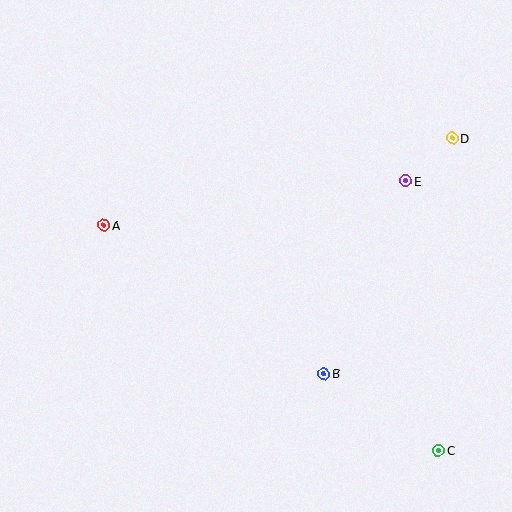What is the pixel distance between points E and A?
The distance between E and A is 305 pixels.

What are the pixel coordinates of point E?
Point E is at (406, 181).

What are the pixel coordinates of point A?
Point A is at (104, 225).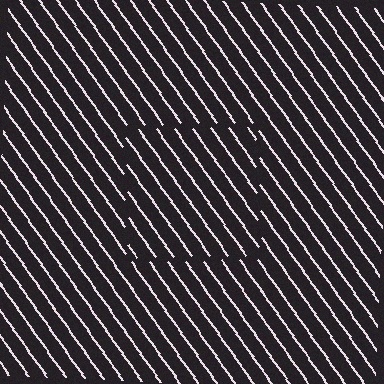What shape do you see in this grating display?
An illusory square. The interior of the shape contains the same grating, shifted by half a period — the contour is defined by the phase discontinuity where line-ends from the inner and outer gratings abut.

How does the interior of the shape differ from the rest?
The interior of the shape contains the same grating, shifted by half a period — the contour is defined by the phase discontinuity where line-ends from the inner and outer gratings abut.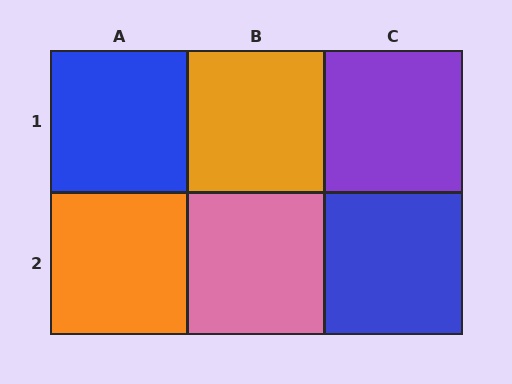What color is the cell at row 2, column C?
Blue.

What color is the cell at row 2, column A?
Orange.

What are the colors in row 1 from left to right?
Blue, orange, purple.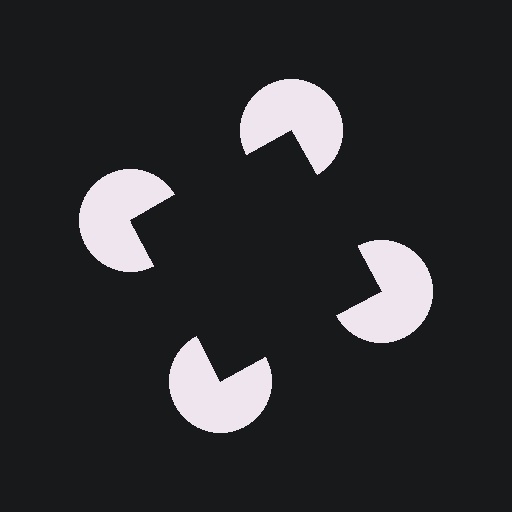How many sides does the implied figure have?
4 sides.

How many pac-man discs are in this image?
There are 4 — one at each vertex of the illusory square.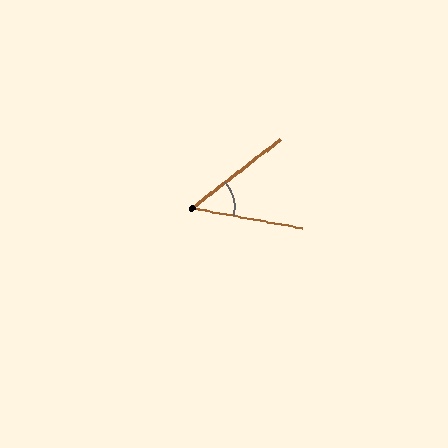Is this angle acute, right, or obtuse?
It is acute.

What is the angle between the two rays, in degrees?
Approximately 48 degrees.